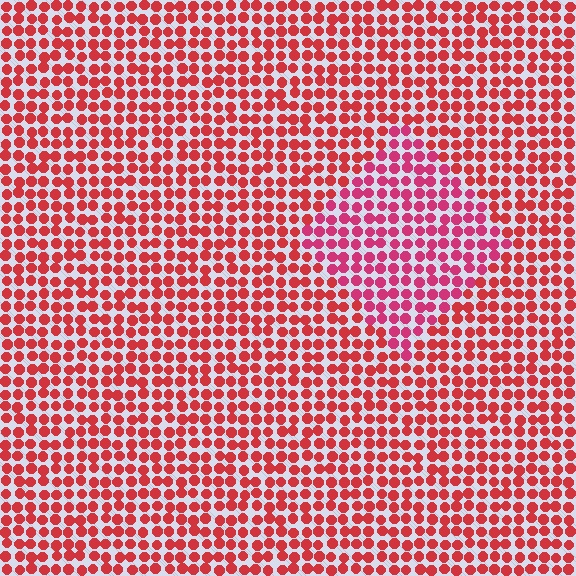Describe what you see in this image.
The image is filled with small red elements in a uniform arrangement. A diamond-shaped region is visible where the elements are tinted to a slightly different hue, forming a subtle color boundary.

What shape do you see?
I see a diamond.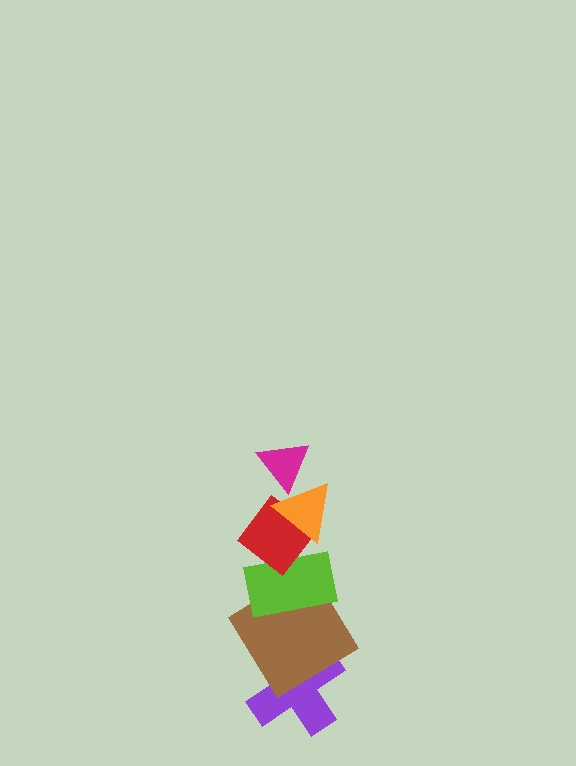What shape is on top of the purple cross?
The brown diamond is on top of the purple cross.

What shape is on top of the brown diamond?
The lime rectangle is on top of the brown diamond.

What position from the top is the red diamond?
The red diamond is 3rd from the top.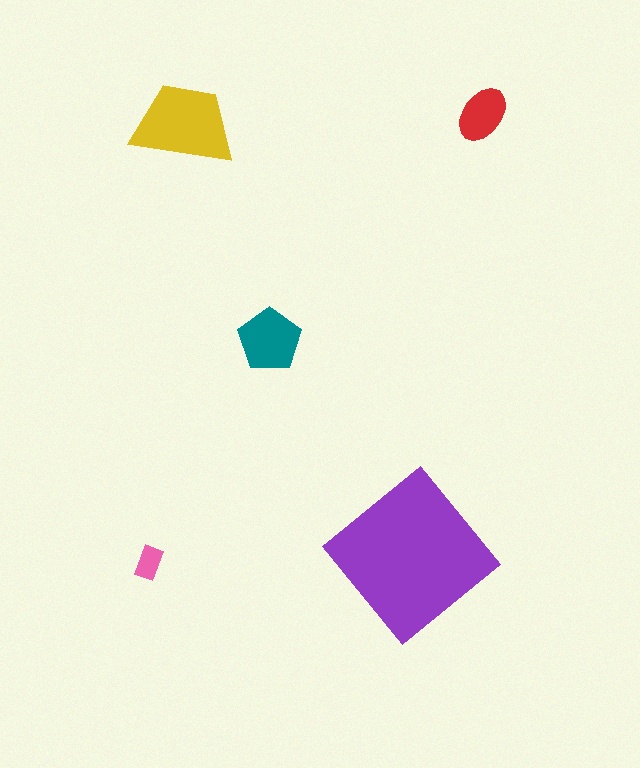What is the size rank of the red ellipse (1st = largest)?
4th.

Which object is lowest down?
The pink rectangle is bottommost.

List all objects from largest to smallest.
The purple diamond, the yellow trapezoid, the teal pentagon, the red ellipse, the pink rectangle.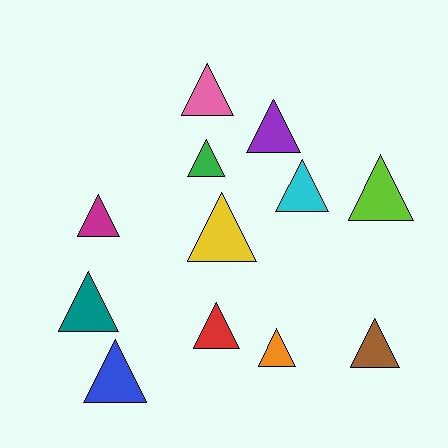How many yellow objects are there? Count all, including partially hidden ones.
There is 1 yellow object.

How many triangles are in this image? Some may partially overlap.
There are 12 triangles.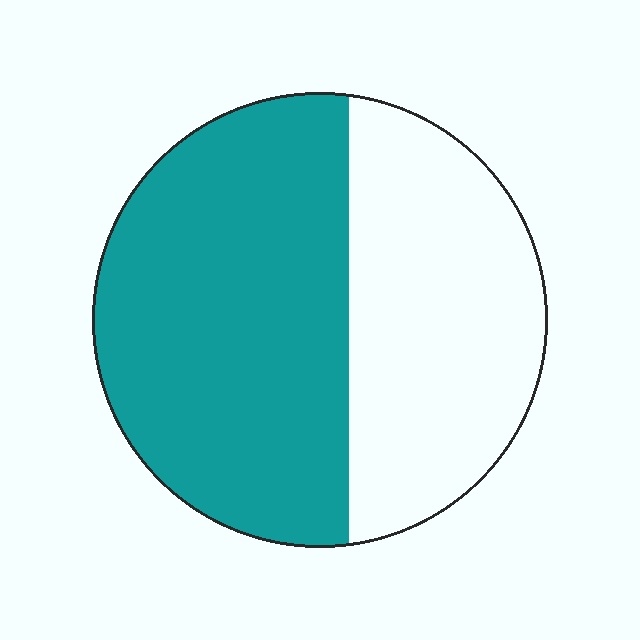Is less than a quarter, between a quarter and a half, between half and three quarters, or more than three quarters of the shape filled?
Between half and three quarters.